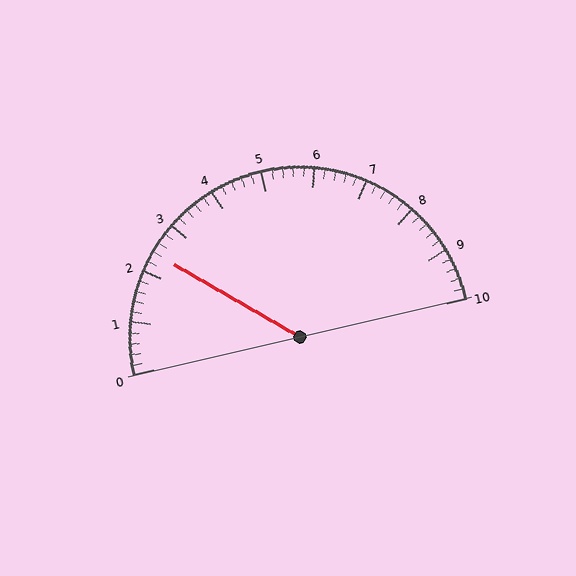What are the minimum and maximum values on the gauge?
The gauge ranges from 0 to 10.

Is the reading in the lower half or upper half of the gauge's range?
The reading is in the lower half of the range (0 to 10).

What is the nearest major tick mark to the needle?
The nearest major tick mark is 2.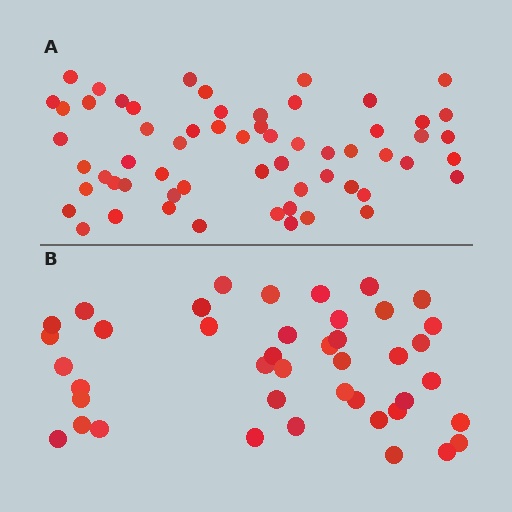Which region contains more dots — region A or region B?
Region A (the top region) has more dots.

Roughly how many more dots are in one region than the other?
Region A has approximately 20 more dots than region B.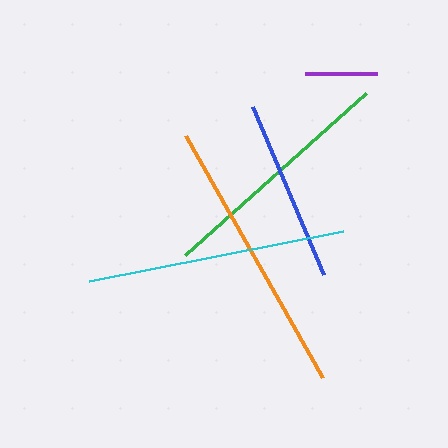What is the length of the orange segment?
The orange segment is approximately 277 pixels long.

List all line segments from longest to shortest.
From longest to shortest: orange, cyan, green, blue, purple.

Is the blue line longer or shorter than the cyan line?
The cyan line is longer than the blue line.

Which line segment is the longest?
The orange line is the longest at approximately 277 pixels.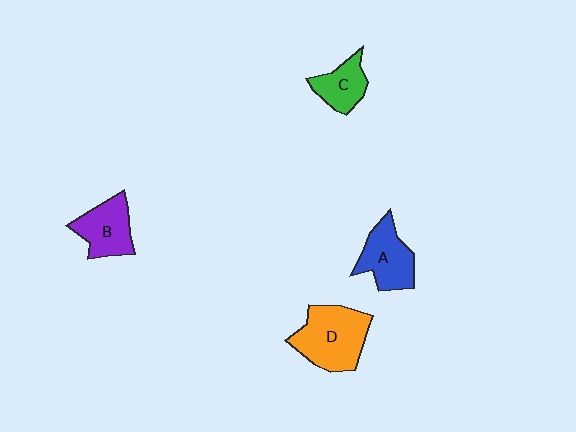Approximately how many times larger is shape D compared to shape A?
Approximately 1.4 times.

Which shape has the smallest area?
Shape C (green).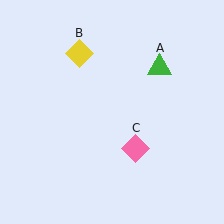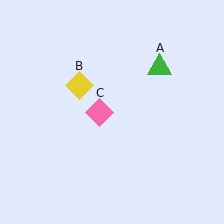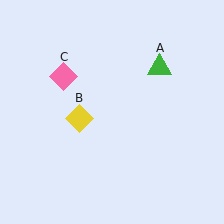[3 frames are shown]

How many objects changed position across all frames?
2 objects changed position: yellow diamond (object B), pink diamond (object C).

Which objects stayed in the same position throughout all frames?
Green triangle (object A) remained stationary.